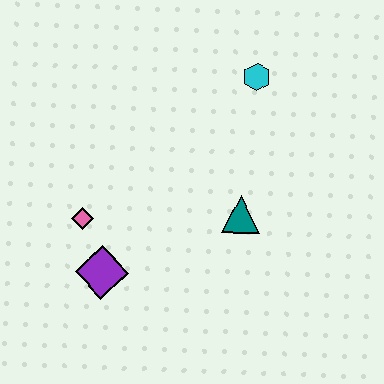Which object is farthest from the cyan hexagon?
The purple diamond is farthest from the cyan hexagon.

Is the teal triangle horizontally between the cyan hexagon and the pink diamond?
Yes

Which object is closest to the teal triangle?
The cyan hexagon is closest to the teal triangle.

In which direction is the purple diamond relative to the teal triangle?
The purple diamond is to the left of the teal triangle.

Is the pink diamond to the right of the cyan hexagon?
No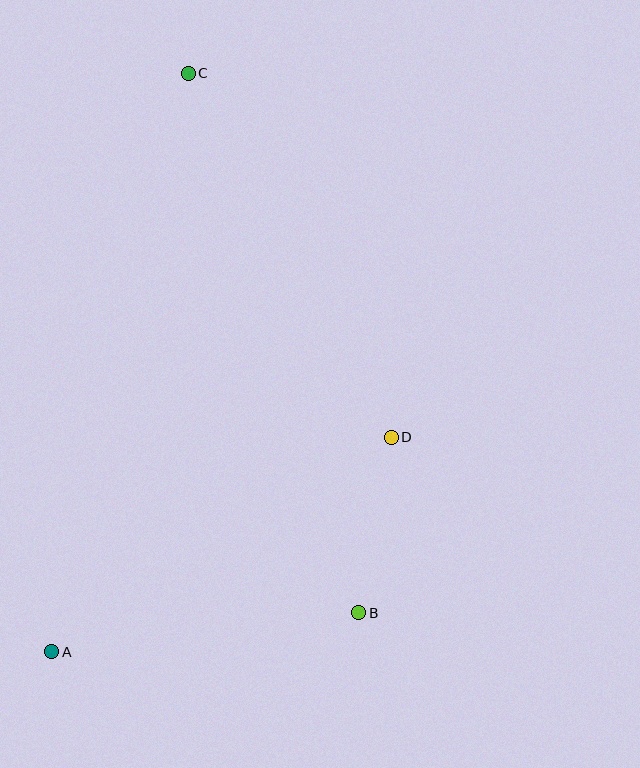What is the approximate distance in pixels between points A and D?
The distance between A and D is approximately 402 pixels.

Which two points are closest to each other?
Points B and D are closest to each other.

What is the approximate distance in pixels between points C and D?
The distance between C and D is approximately 417 pixels.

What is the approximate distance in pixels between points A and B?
The distance between A and B is approximately 309 pixels.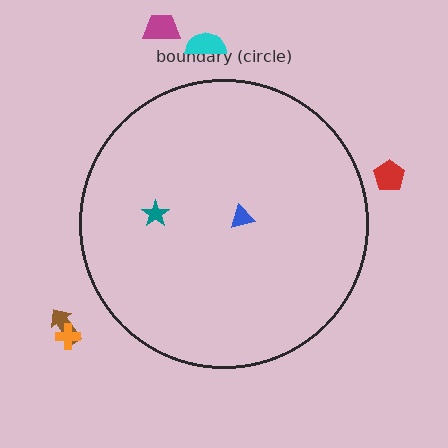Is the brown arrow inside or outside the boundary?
Outside.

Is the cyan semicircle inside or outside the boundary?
Outside.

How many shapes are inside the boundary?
2 inside, 5 outside.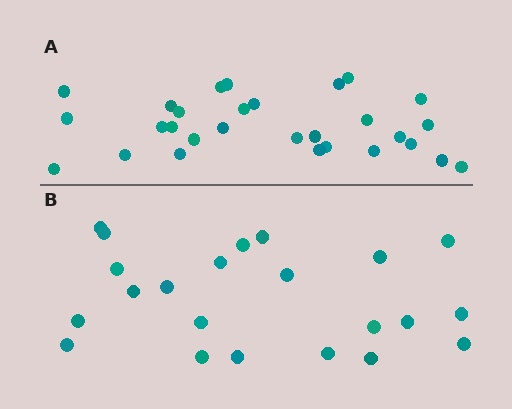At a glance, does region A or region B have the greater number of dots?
Region A (the top region) has more dots.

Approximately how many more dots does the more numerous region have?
Region A has roughly 8 or so more dots than region B.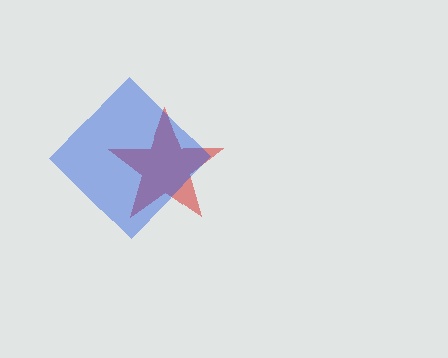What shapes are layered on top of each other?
The layered shapes are: a red star, a blue diamond.